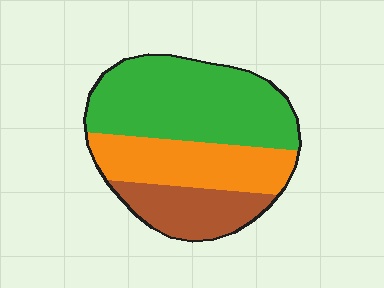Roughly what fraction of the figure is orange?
Orange takes up between a sixth and a third of the figure.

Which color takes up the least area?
Brown, at roughly 20%.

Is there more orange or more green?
Green.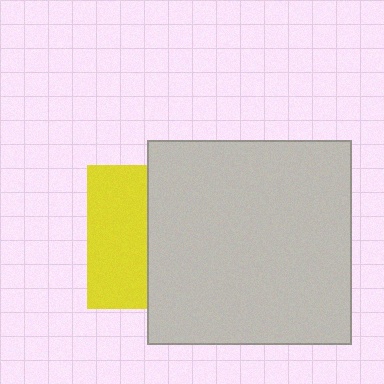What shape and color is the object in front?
The object in front is a light gray square.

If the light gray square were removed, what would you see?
You would see the complete yellow square.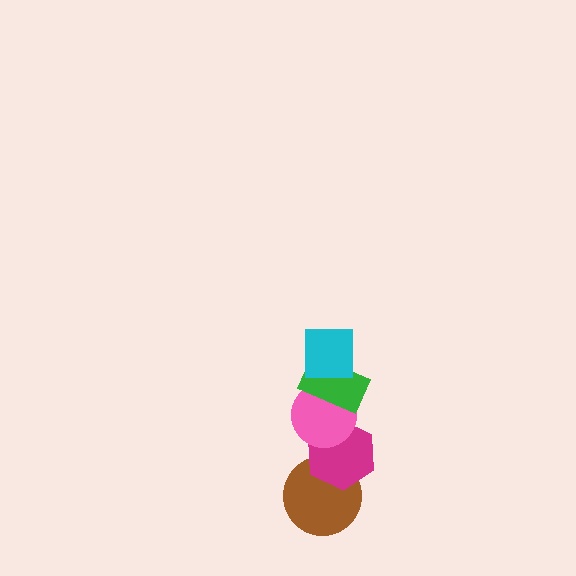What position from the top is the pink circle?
The pink circle is 3rd from the top.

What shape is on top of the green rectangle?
The cyan square is on top of the green rectangle.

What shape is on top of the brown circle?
The magenta hexagon is on top of the brown circle.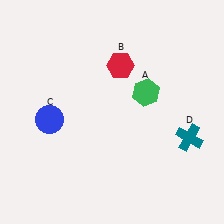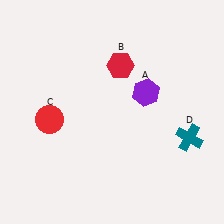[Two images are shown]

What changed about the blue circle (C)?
In Image 1, C is blue. In Image 2, it changed to red.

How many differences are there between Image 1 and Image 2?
There are 2 differences between the two images.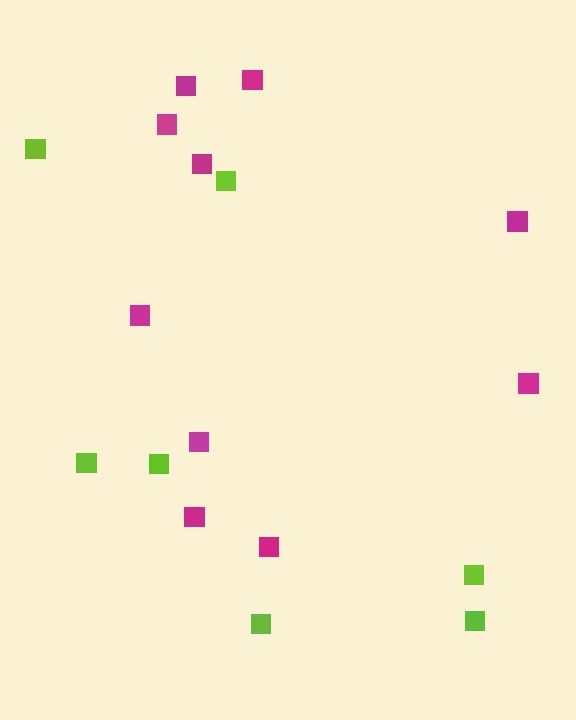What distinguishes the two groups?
There are 2 groups: one group of lime squares (7) and one group of magenta squares (10).